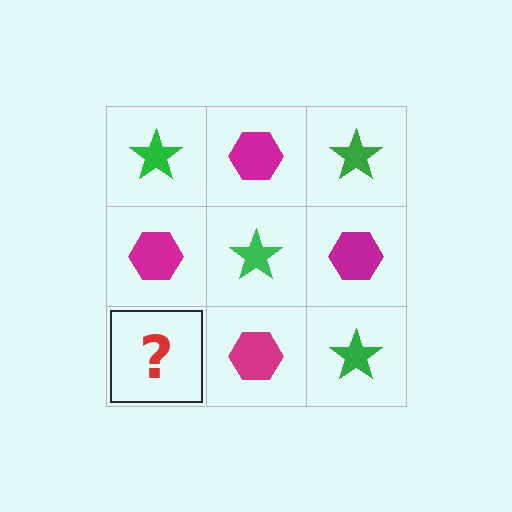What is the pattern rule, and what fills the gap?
The rule is that it alternates green star and magenta hexagon in a checkerboard pattern. The gap should be filled with a green star.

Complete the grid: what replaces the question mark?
The question mark should be replaced with a green star.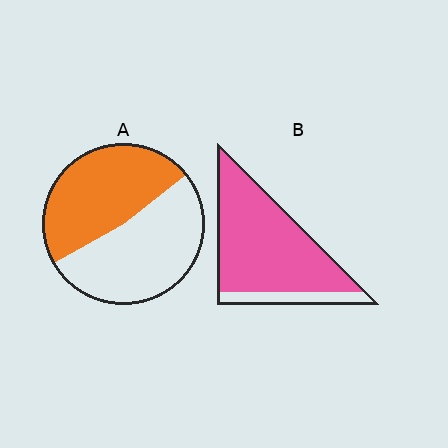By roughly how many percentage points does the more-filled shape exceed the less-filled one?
By roughly 35 percentage points (B over A).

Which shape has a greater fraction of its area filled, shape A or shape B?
Shape B.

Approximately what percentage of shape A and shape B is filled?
A is approximately 50% and B is approximately 85%.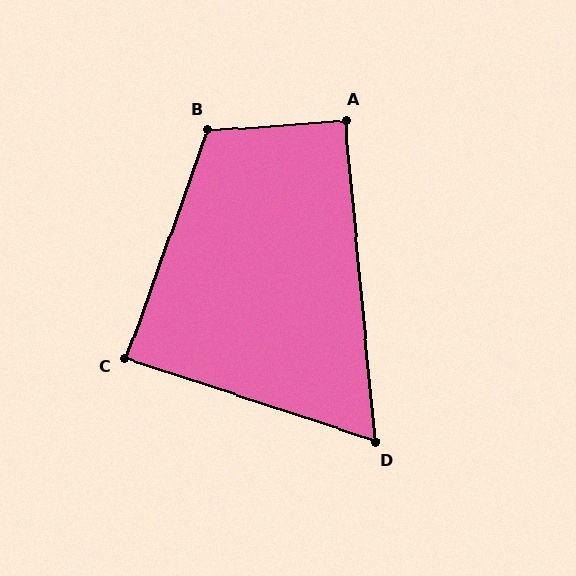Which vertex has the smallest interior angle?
D, at approximately 66 degrees.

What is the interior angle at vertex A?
Approximately 91 degrees (approximately right).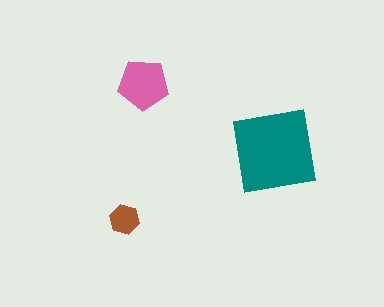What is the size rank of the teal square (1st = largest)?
1st.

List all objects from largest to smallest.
The teal square, the pink pentagon, the brown hexagon.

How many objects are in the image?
There are 3 objects in the image.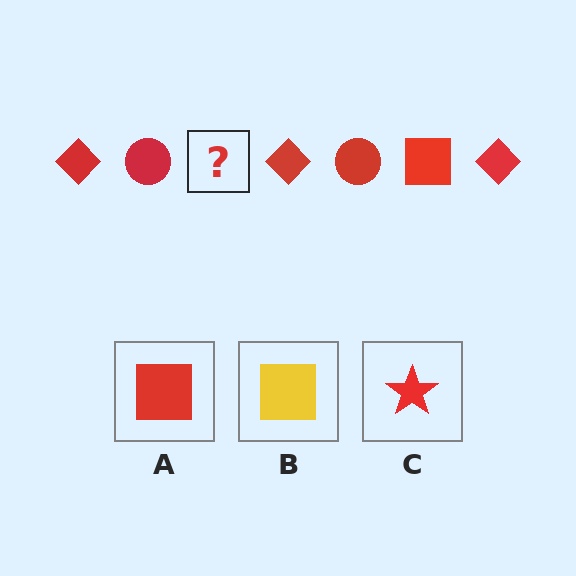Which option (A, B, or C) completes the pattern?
A.